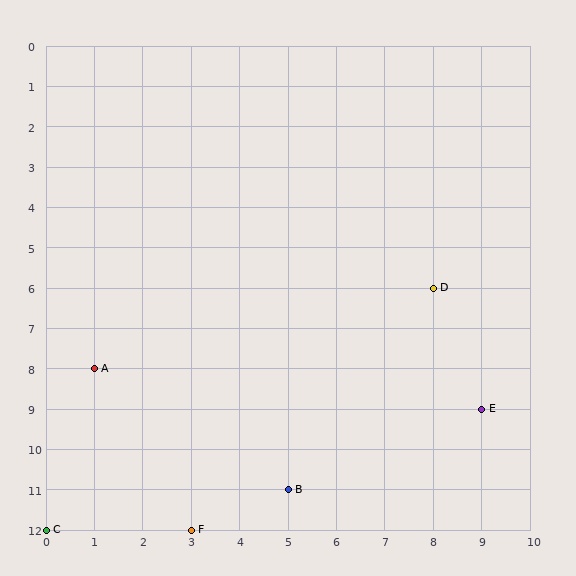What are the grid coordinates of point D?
Point D is at grid coordinates (8, 6).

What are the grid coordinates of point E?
Point E is at grid coordinates (9, 9).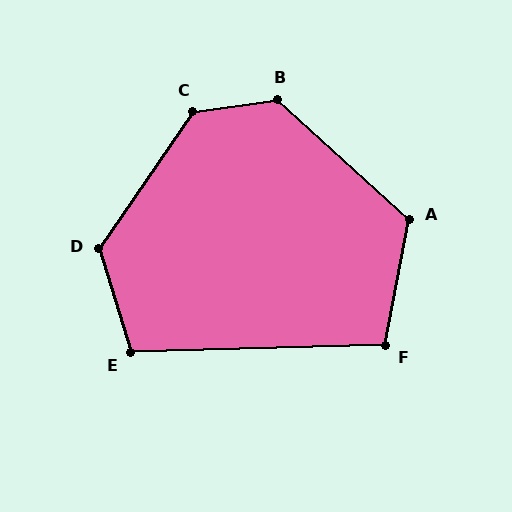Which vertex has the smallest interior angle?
F, at approximately 102 degrees.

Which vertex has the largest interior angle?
C, at approximately 132 degrees.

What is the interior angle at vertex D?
Approximately 128 degrees (obtuse).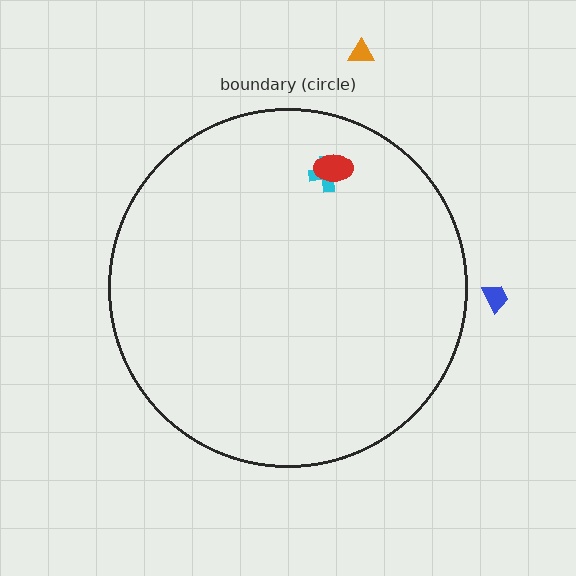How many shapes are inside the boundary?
2 inside, 2 outside.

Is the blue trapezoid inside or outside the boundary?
Outside.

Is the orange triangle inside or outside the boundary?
Outside.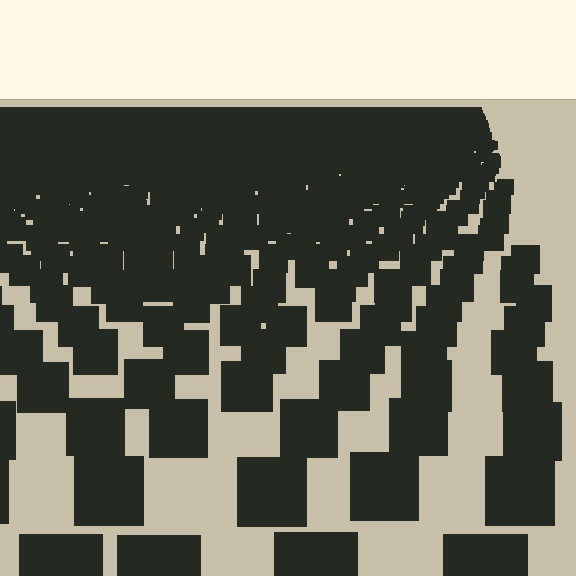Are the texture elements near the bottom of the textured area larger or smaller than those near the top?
Larger. Near the bottom, elements are closer to the viewer and appear at a bigger on-screen size.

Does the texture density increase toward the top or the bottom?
Density increases toward the top.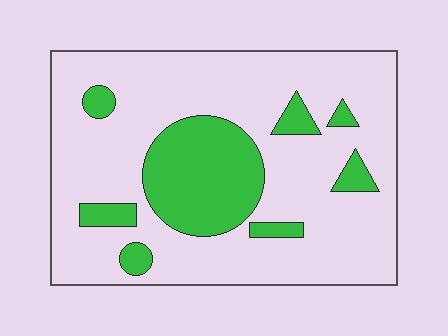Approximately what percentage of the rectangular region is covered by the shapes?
Approximately 25%.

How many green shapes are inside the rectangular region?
8.